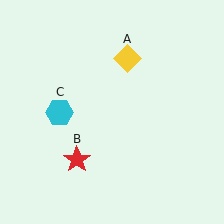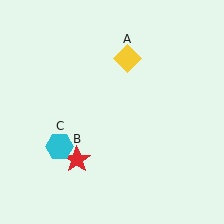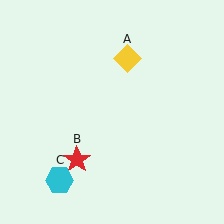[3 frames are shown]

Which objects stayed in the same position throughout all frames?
Yellow diamond (object A) and red star (object B) remained stationary.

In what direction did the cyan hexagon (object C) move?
The cyan hexagon (object C) moved down.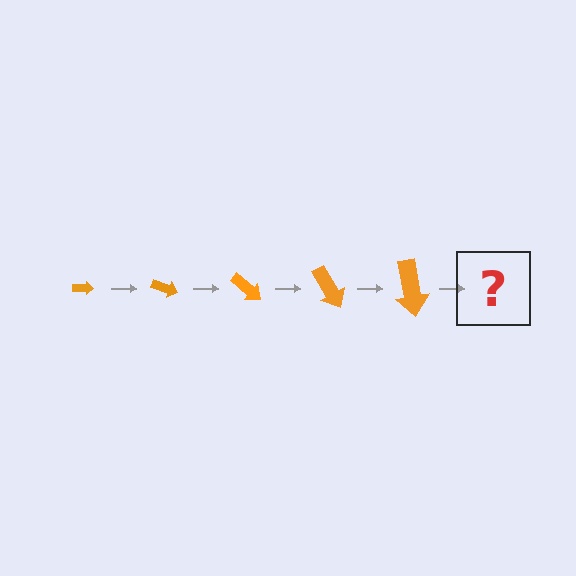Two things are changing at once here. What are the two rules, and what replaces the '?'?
The two rules are that the arrow grows larger each step and it rotates 20 degrees each step. The '?' should be an arrow, larger than the previous one and rotated 100 degrees from the start.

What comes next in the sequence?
The next element should be an arrow, larger than the previous one and rotated 100 degrees from the start.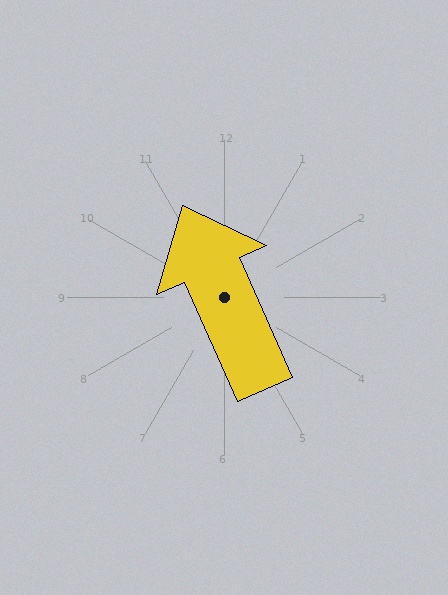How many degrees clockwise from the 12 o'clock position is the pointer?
Approximately 336 degrees.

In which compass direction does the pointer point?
Northwest.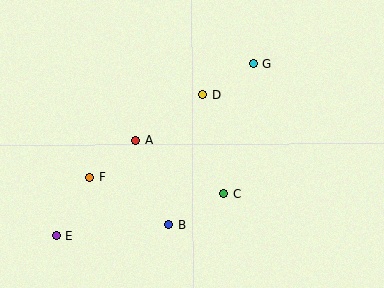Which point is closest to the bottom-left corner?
Point E is closest to the bottom-left corner.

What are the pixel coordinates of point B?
Point B is at (169, 225).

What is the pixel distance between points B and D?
The distance between B and D is 134 pixels.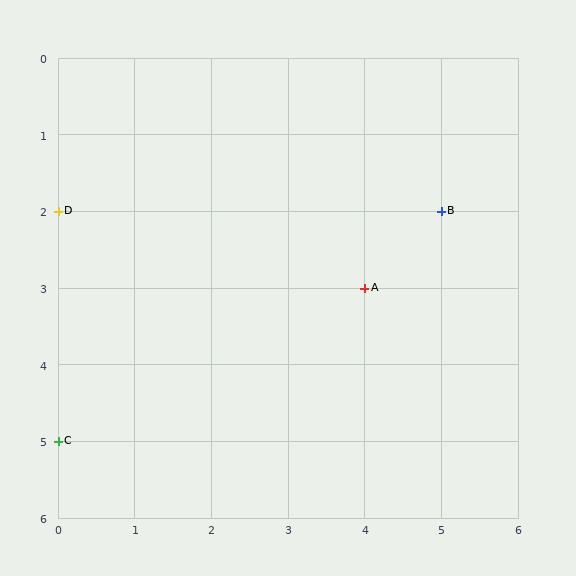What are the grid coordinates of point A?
Point A is at grid coordinates (4, 3).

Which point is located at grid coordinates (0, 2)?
Point D is at (0, 2).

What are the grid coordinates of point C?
Point C is at grid coordinates (0, 5).